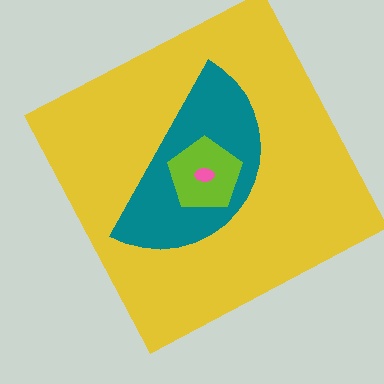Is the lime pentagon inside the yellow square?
Yes.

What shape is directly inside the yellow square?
The teal semicircle.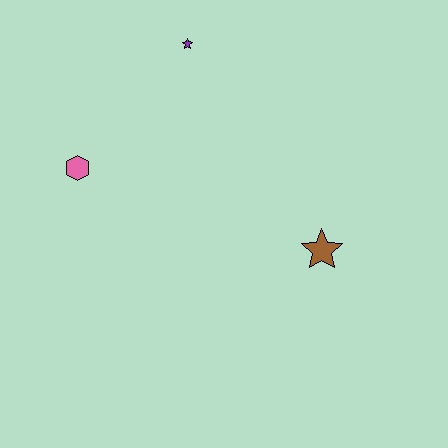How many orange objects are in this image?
There are no orange objects.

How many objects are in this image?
There are 3 objects.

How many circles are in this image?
There are no circles.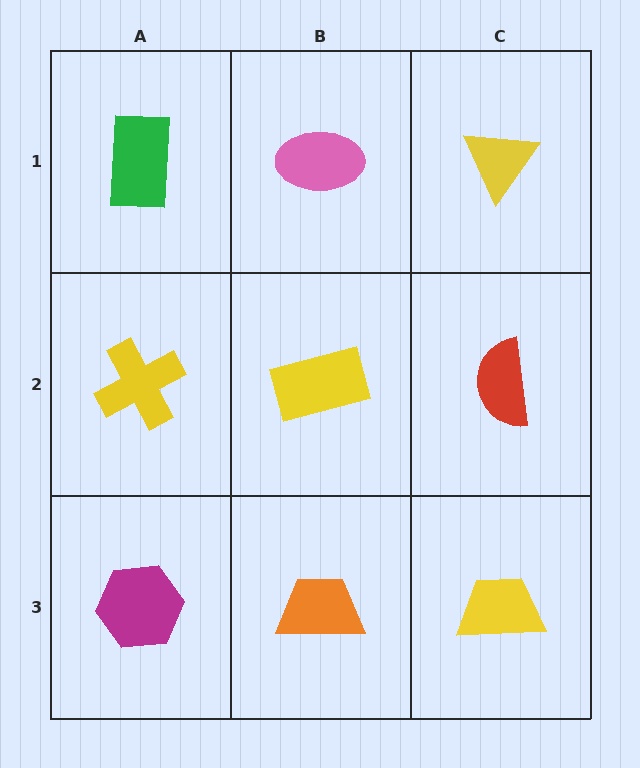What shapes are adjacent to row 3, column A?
A yellow cross (row 2, column A), an orange trapezoid (row 3, column B).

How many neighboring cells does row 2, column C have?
3.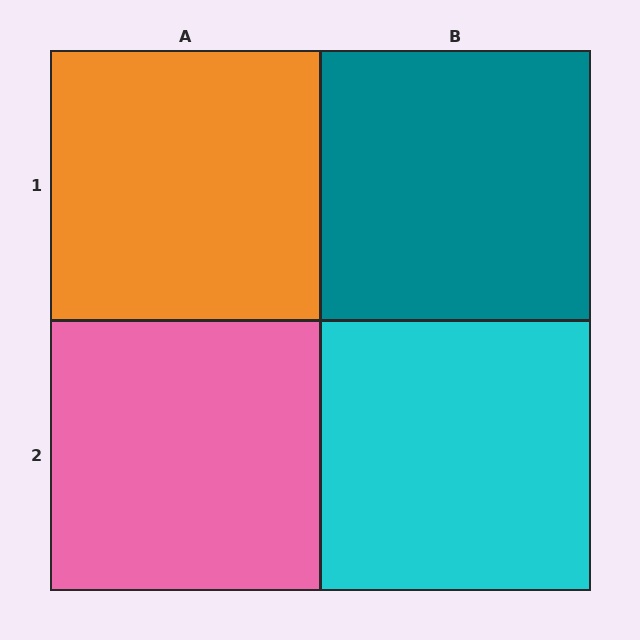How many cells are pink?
1 cell is pink.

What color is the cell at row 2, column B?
Cyan.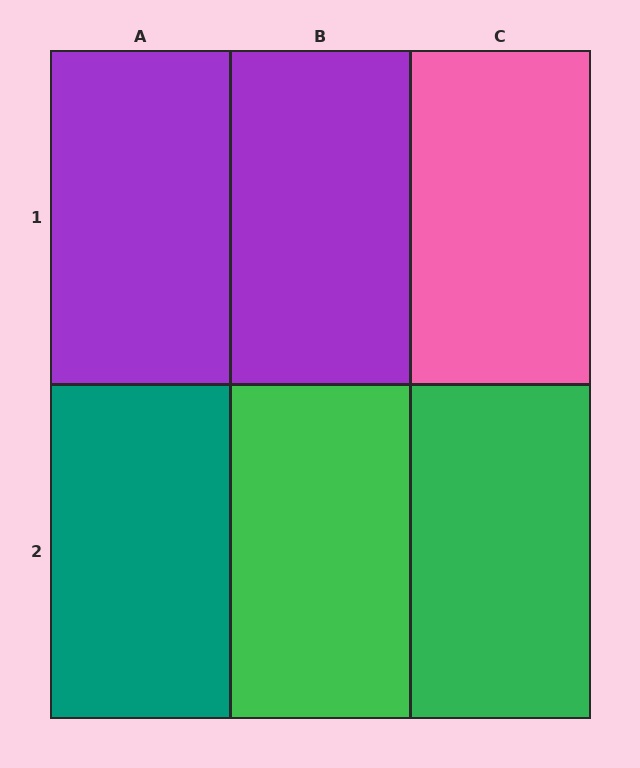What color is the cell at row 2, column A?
Teal.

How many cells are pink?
1 cell is pink.